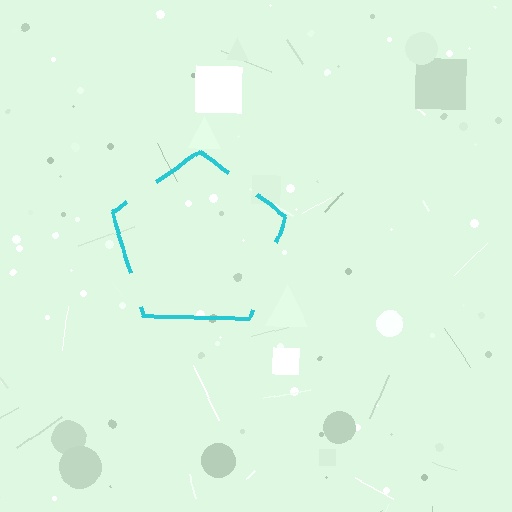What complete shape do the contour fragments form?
The contour fragments form a pentagon.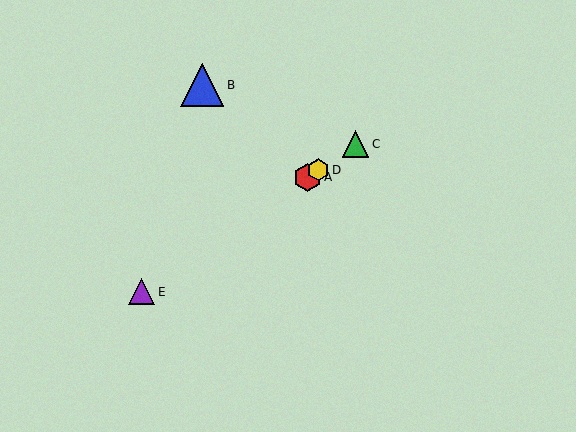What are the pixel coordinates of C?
Object C is at (356, 144).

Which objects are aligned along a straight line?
Objects A, C, D, E are aligned along a straight line.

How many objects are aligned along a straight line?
4 objects (A, C, D, E) are aligned along a straight line.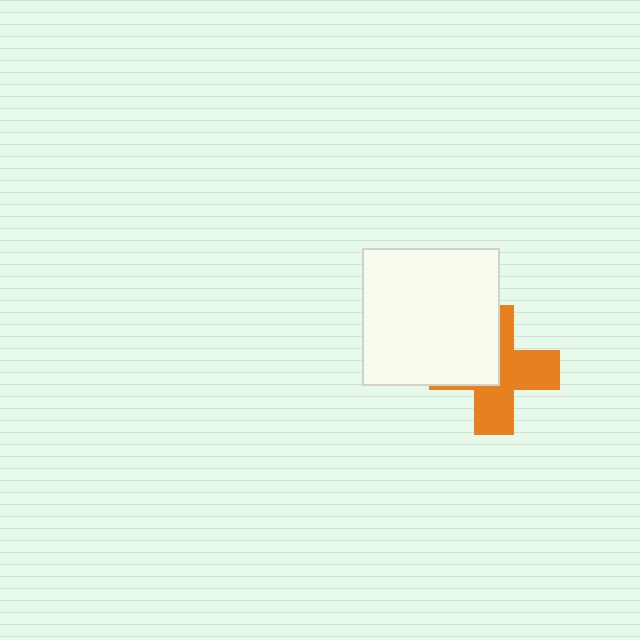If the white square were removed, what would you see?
You would see the complete orange cross.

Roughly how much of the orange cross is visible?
About half of it is visible (roughly 58%).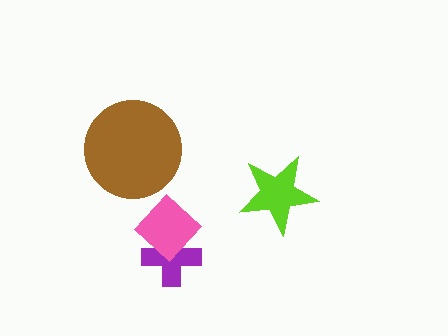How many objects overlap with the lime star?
0 objects overlap with the lime star.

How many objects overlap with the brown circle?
0 objects overlap with the brown circle.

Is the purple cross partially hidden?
Yes, it is partially covered by another shape.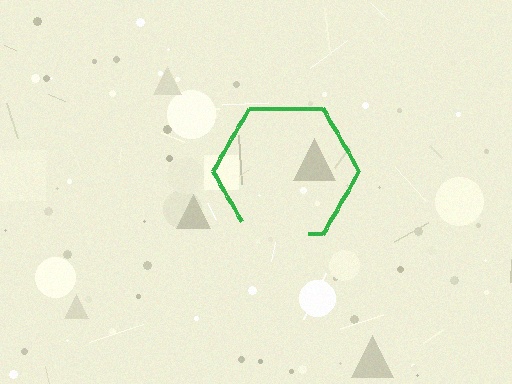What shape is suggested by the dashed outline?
The dashed outline suggests a hexagon.